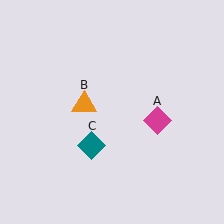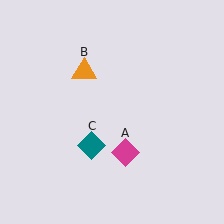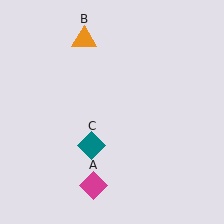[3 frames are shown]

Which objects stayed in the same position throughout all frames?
Teal diamond (object C) remained stationary.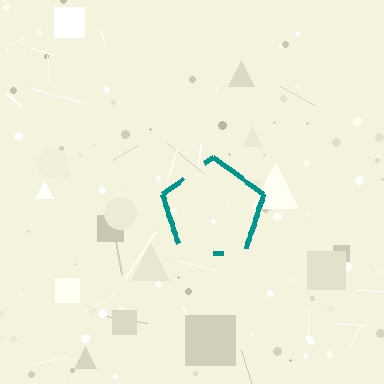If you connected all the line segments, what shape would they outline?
They would outline a pentagon.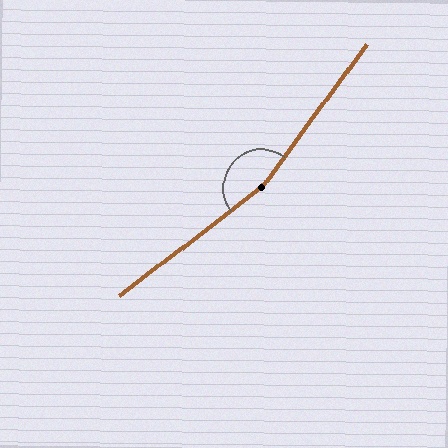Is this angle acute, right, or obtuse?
It is obtuse.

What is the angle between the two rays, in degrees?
Approximately 163 degrees.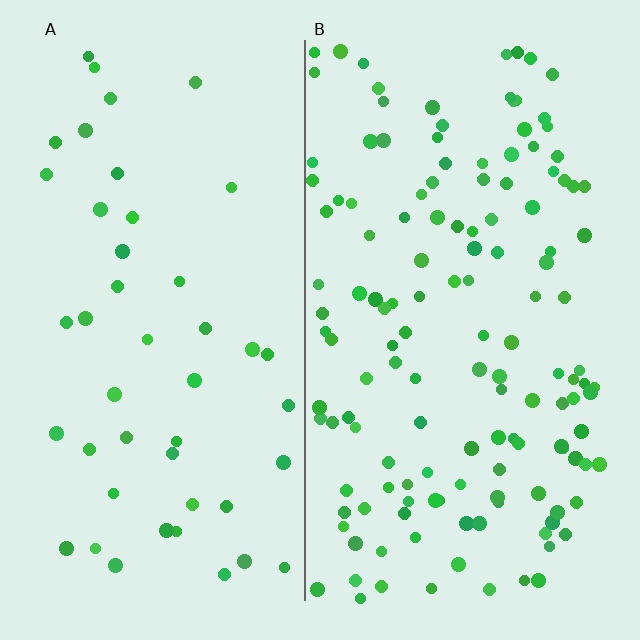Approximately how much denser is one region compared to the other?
Approximately 3.1× — region B over region A.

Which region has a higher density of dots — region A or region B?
B (the right).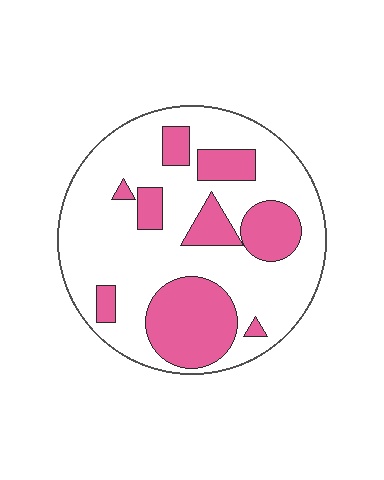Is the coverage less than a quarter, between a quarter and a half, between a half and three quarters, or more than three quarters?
Between a quarter and a half.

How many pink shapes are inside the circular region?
9.